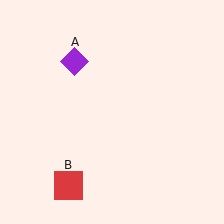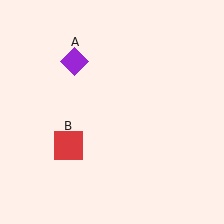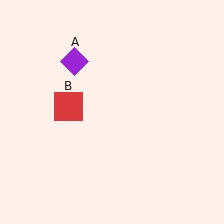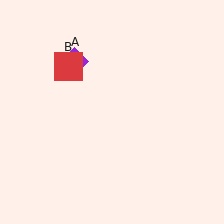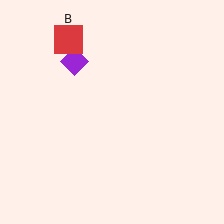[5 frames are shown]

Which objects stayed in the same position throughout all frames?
Purple diamond (object A) remained stationary.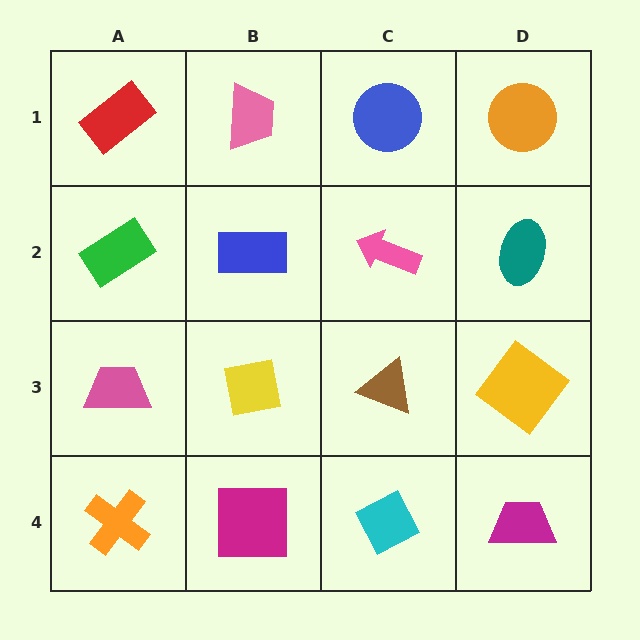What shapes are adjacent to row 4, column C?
A brown triangle (row 3, column C), a magenta square (row 4, column B), a magenta trapezoid (row 4, column D).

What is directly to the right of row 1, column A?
A pink trapezoid.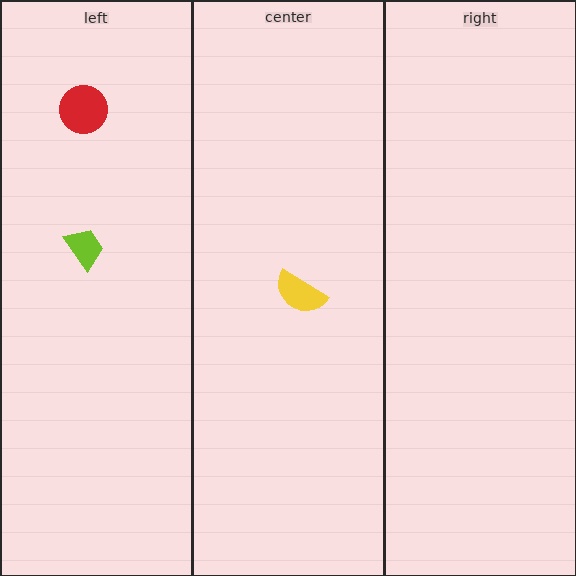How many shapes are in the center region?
1.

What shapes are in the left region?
The lime trapezoid, the red circle.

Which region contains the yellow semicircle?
The center region.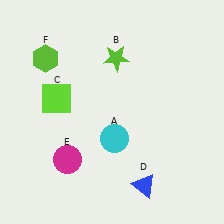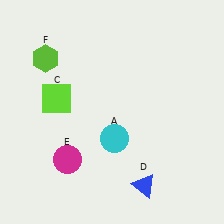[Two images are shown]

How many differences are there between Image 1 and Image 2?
There is 1 difference between the two images.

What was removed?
The lime star (B) was removed in Image 2.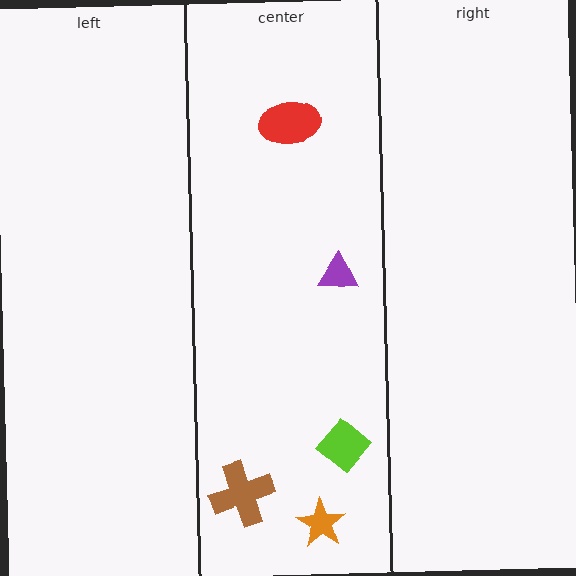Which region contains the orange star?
The center region.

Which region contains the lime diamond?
The center region.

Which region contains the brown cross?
The center region.